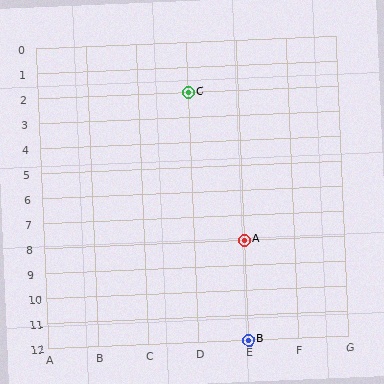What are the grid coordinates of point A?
Point A is at grid coordinates (E, 8).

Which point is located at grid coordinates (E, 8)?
Point A is at (E, 8).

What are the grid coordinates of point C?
Point C is at grid coordinates (D, 2).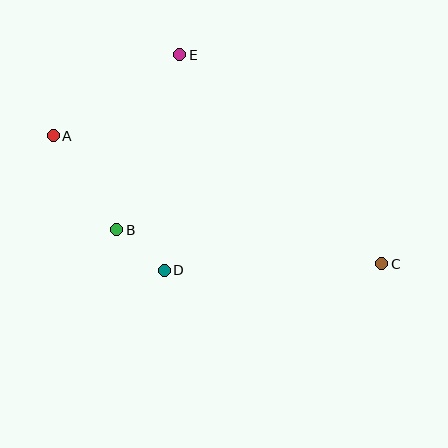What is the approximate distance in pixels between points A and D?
The distance between A and D is approximately 174 pixels.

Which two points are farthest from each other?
Points A and C are farthest from each other.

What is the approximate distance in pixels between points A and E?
The distance between A and E is approximately 150 pixels.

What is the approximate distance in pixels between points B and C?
The distance between B and C is approximately 267 pixels.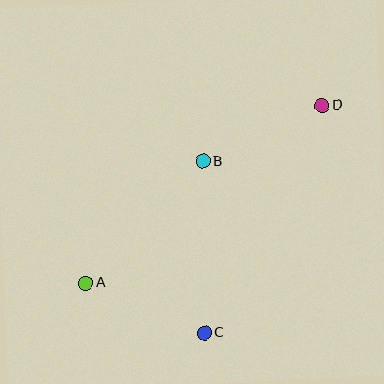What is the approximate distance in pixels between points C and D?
The distance between C and D is approximately 256 pixels.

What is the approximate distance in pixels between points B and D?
The distance between B and D is approximately 132 pixels.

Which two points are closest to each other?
Points A and C are closest to each other.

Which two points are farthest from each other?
Points A and D are farthest from each other.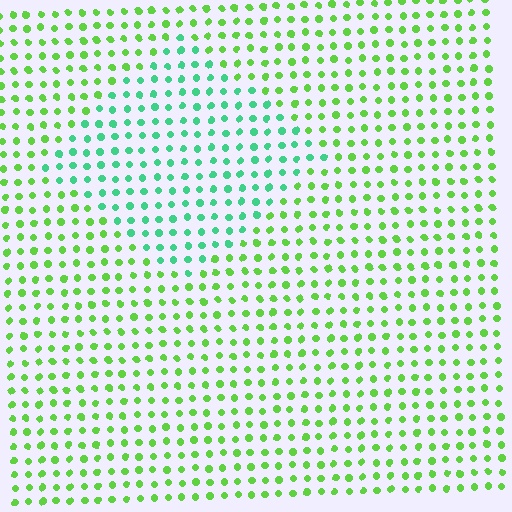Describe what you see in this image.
The image is filled with small lime elements in a uniform arrangement. A diamond-shaped region is visible where the elements are tinted to a slightly different hue, forming a subtle color boundary.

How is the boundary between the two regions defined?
The boundary is defined purely by a slight shift in hue (about 43 degrees). Spacing, size, and orientation are identical on both sides.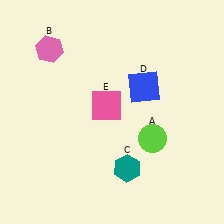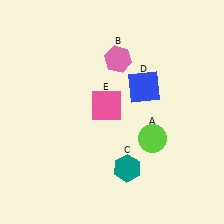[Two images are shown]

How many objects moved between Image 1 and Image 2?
1 object moved between the two images.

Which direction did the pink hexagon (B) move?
The pink hexagon (B) moved right.